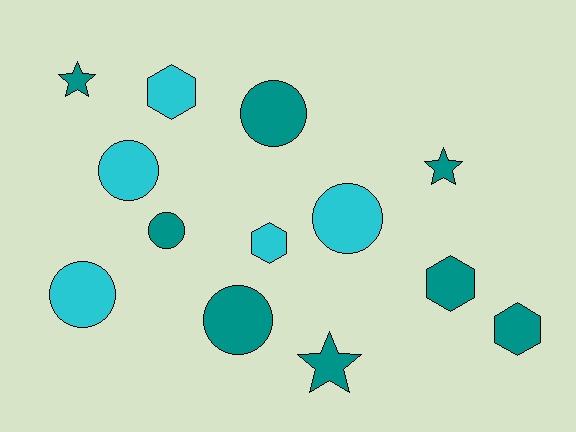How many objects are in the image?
There are 13 objects.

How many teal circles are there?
There are 3 teal circles.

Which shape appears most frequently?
Circle, with 6 objects.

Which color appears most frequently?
Teal, with 8 objects.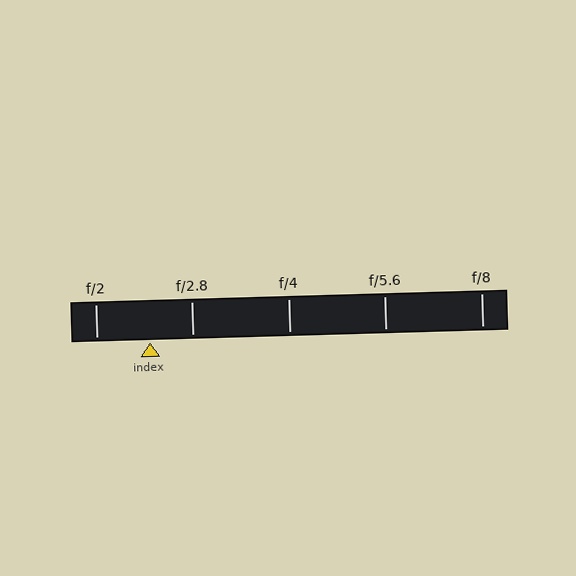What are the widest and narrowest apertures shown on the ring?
The widest aperture shown is f/2 and the narrowest is f/8.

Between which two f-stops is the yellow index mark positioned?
The index mark is between f/2 and f/2.8.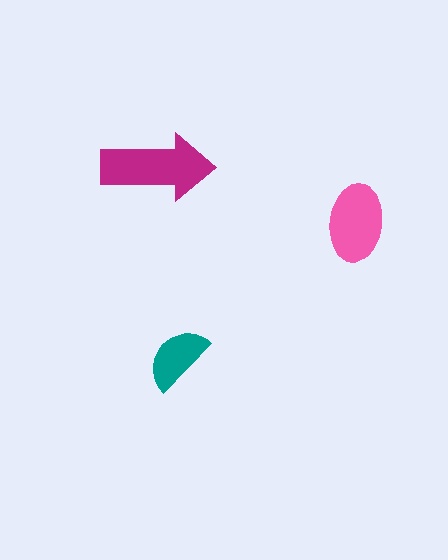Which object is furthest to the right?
The pink ellipse is rightmost.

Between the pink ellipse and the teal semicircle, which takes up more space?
The pink ellipse.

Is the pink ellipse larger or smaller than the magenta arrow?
Smaller.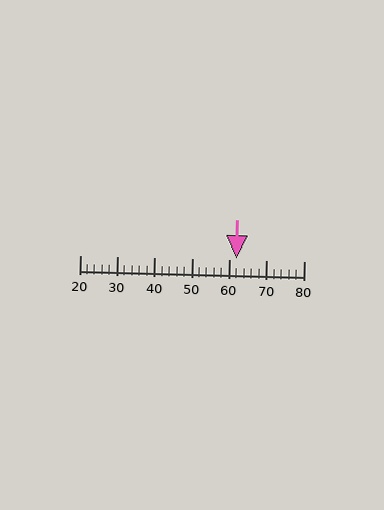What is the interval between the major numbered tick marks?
The major tick marks are spaced 10 units apart.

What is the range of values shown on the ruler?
The ruler shows values from 20 to 80.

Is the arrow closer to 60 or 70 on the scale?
The arrow is closer to 60.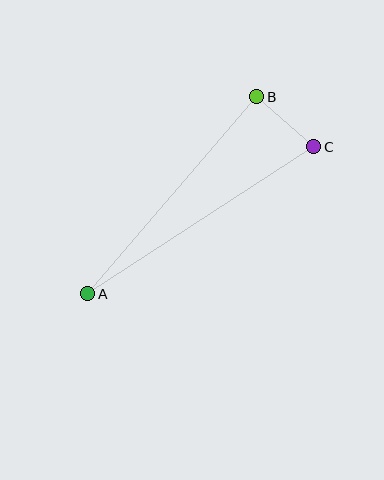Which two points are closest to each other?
Points B and C are closest to each other.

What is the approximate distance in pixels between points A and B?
The distance between A and B is approximately 259 pixels.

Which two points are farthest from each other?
Points A and C are farthest from each other.